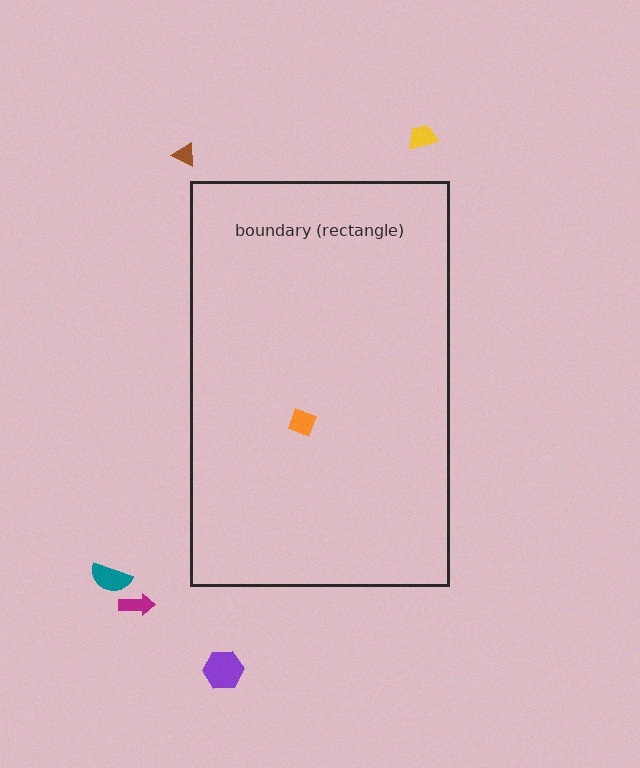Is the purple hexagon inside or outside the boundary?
Outside.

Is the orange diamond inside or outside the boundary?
Inside.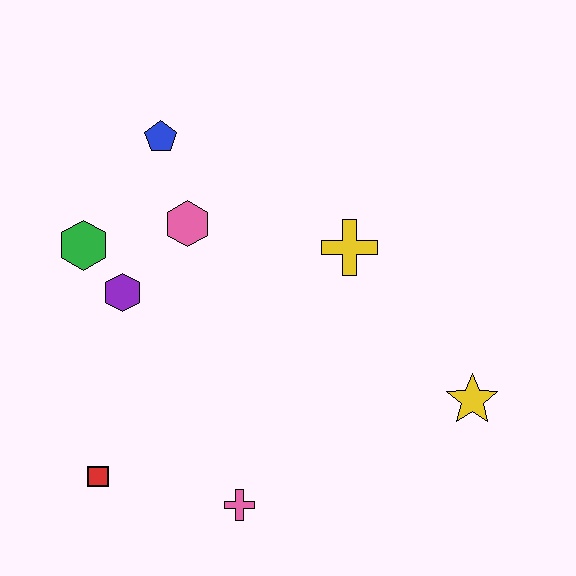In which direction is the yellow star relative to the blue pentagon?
The yellow star is to the right of the blue pentagon.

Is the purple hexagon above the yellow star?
Yes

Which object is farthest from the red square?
The yellow star is farthest from the red square.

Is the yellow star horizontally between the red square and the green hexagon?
No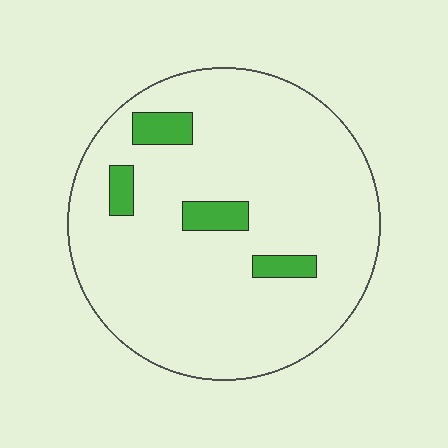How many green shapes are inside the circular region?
4.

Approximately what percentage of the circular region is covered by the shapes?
Approximately 10%.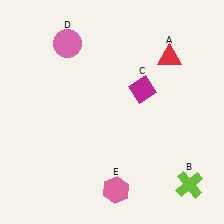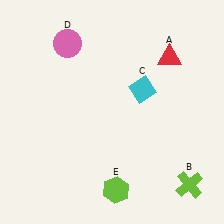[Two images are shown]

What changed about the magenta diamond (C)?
In Image 1, C is magenta. In Image 2, it changed to cyan.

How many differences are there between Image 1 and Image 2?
There are 2 differences between the two images.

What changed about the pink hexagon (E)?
In Image 1, E is pink. In Image 2, it changed to lime.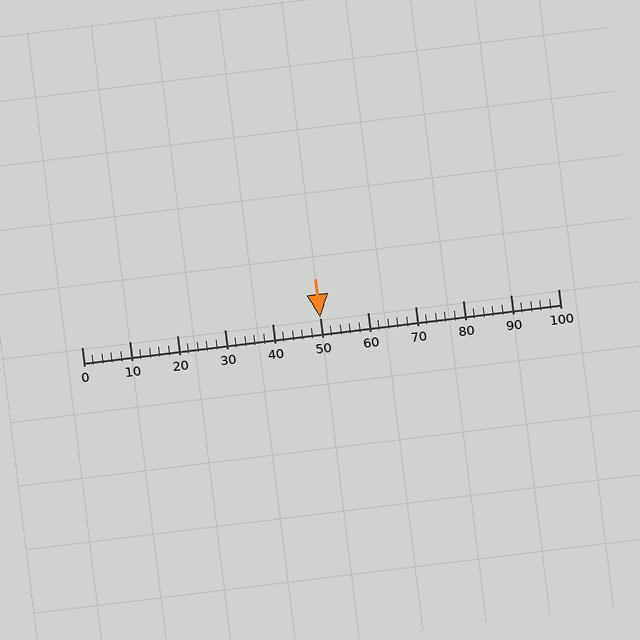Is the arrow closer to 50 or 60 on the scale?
The arrow is closer to 50.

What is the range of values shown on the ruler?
The ruler shows values from 0 to 100.